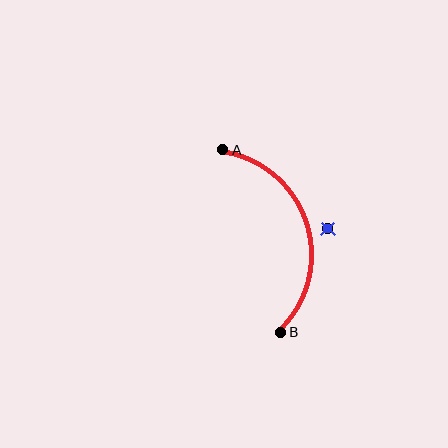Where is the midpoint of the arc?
The arc midpoint is the point on the curve farthest from the straight line joining A and B. It sits to the right of that line.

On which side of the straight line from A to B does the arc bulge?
The arc bulges to the right of the straight line connecting A and B.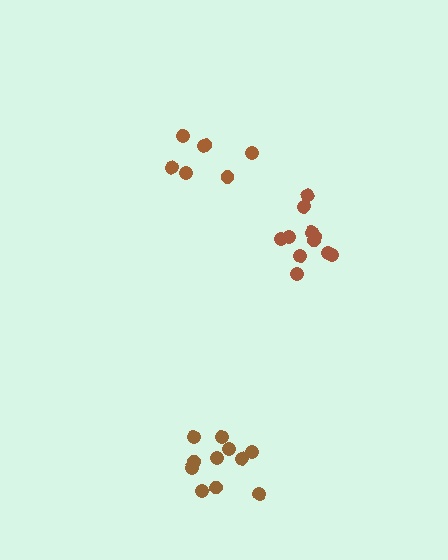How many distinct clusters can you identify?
There are 3 distinct clusters.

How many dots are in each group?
Group 1: 7 dots, Group 2: 11 dots, Group 3: 11 dots (29 total).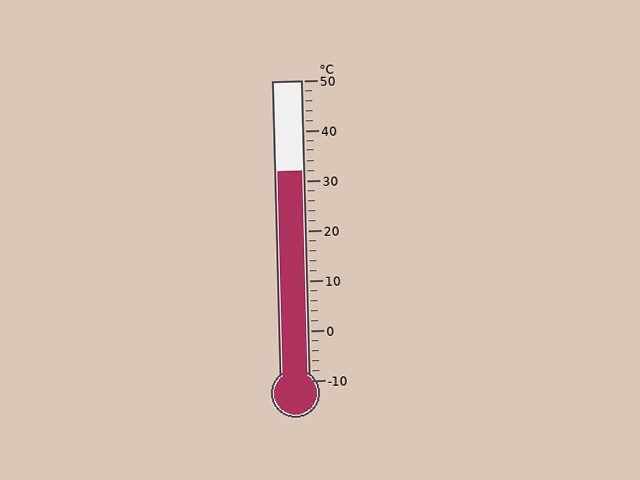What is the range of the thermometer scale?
The thermometer scale ranges from -10°C to 50°C.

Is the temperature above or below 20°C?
The temperature is above 20°C.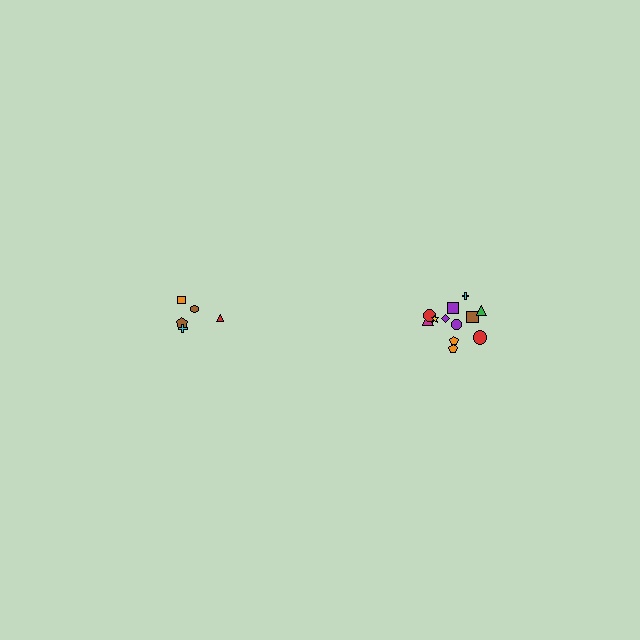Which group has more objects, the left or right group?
The right group.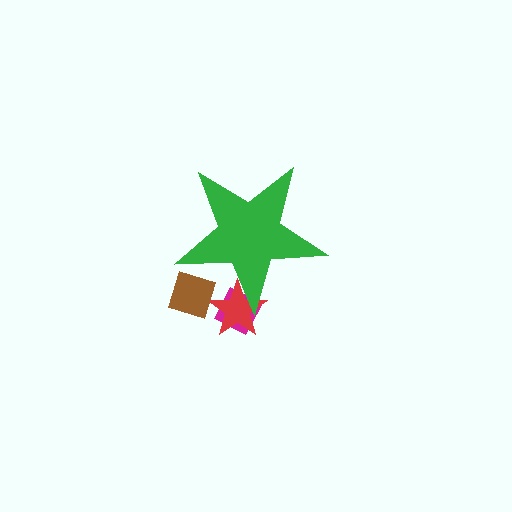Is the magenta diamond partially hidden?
Yes, the magenta diamond is partially hidden behind the green star.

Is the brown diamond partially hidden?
Yes, the brown diamond is partially hidden behind the green star.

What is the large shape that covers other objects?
A green star.